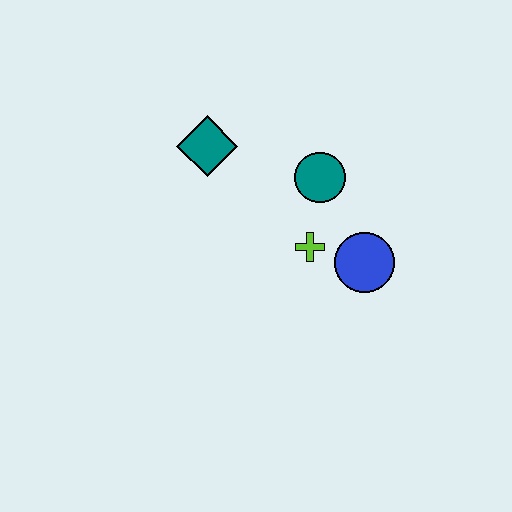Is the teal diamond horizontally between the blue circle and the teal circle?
No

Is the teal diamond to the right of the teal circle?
No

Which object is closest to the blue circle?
The lime cross is closest to the blue circle.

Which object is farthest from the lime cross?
The teal diamond is farthest from the lime cross.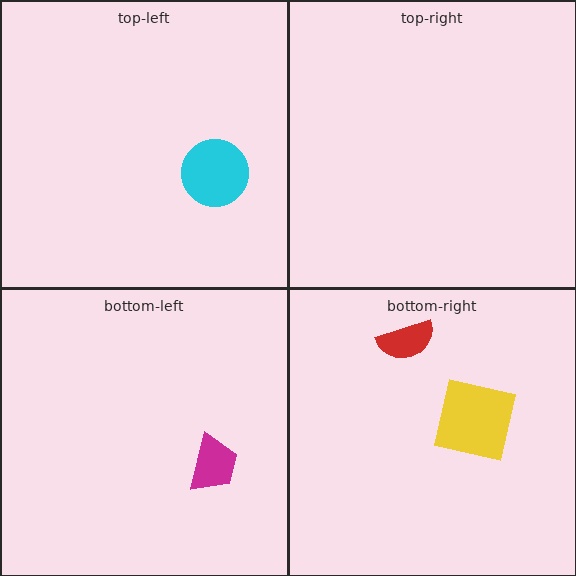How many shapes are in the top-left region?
1.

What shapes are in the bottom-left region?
The magenta trapezoid.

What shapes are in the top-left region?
The cyan circle.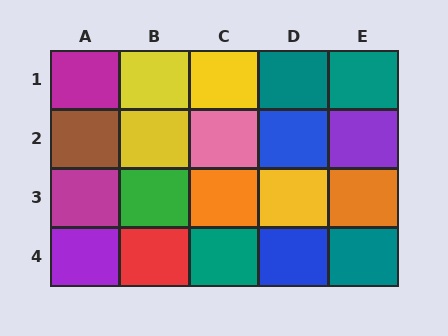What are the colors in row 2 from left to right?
Brown, yellow, pink, blue, purple.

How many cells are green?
1 cell is green.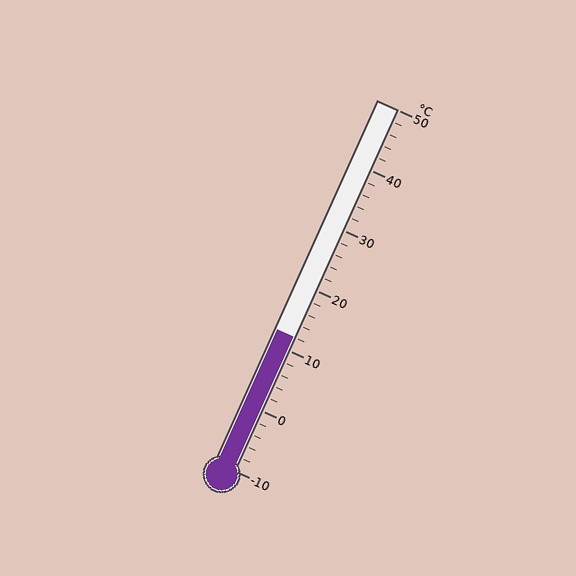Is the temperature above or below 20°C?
The temperature is below 20°C.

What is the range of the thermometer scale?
The thermometer scale ranges from -10°C to 50°C.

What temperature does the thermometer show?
The thermometer shows approximately 12°C.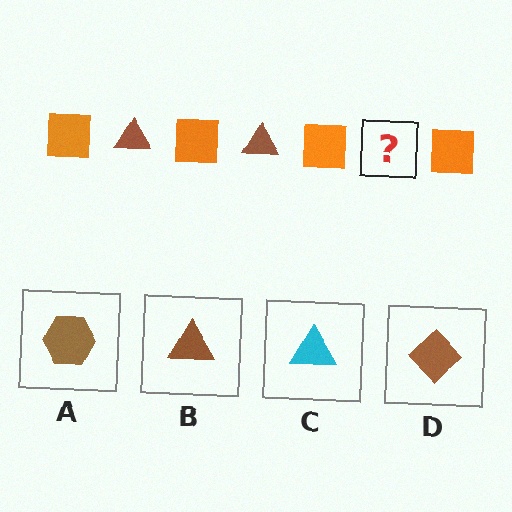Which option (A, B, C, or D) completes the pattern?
B.